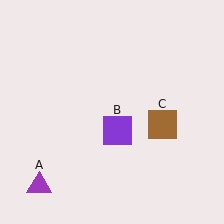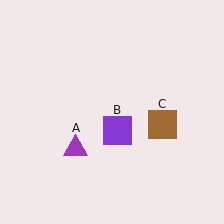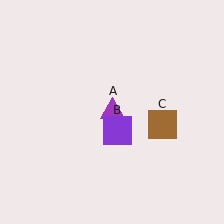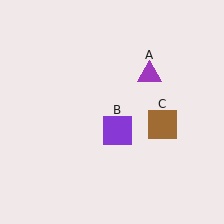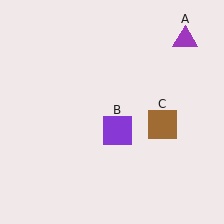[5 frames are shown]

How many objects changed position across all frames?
1 object changed position: purple triangle (object A).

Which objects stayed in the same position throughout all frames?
Purple square (object B) and brown square (object C) remained stationary.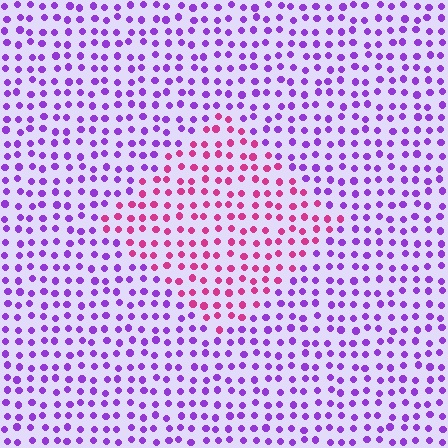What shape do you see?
I see a diamond.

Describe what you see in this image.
The image is filled with small purple elements in a uniform arrangement. A diamond-shaped region is visible where the elements are tinted to a slightly different hue, forming a subtle color boundary.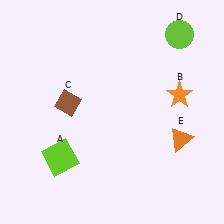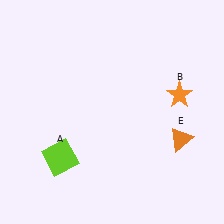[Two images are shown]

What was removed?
The brown diamond (C), the lime circle (D) were removed in Image 2.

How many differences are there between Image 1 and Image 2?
There are 2 differences between the two images.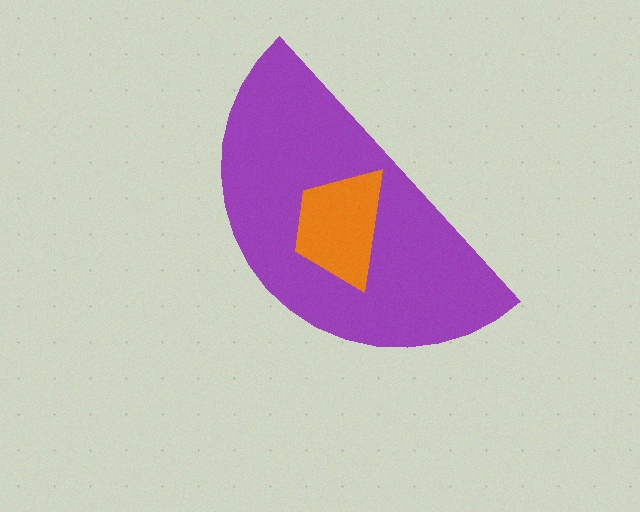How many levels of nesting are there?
2.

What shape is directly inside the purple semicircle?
The orange trapezoid.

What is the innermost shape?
The orange trapezoid.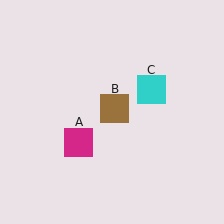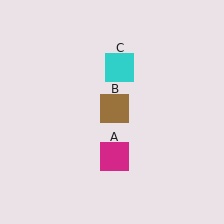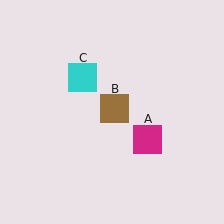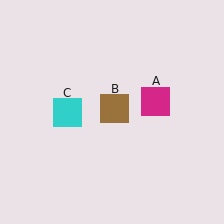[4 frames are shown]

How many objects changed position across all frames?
2 objects changed position: magenta square (object A), cyan square (object C).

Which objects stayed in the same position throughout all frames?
Brown square (object B) remained stationary.